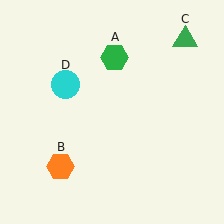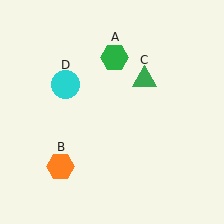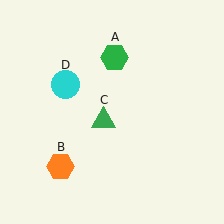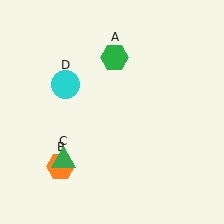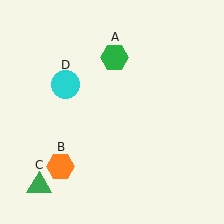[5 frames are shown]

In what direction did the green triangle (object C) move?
The green triangle (object C) moved down and to the left.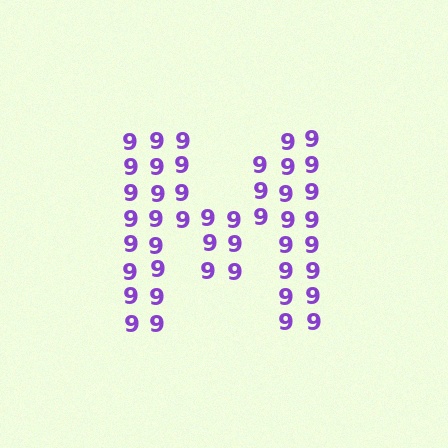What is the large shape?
The large shape is the letter M.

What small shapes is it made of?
It is made of small digit 9's.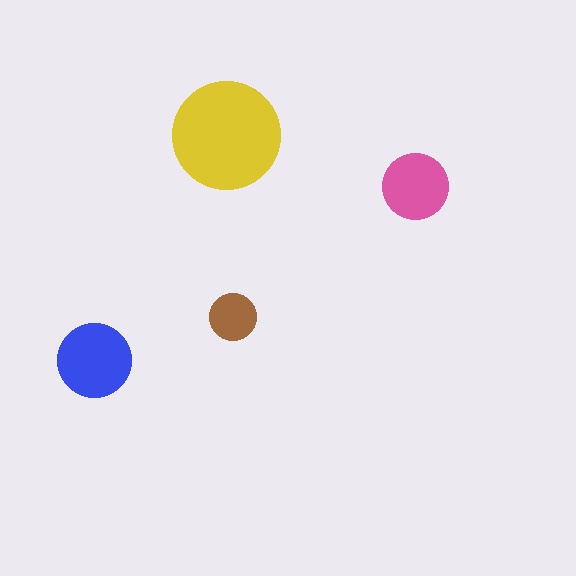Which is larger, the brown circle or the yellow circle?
The yellow one.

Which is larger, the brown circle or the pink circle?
The pink one.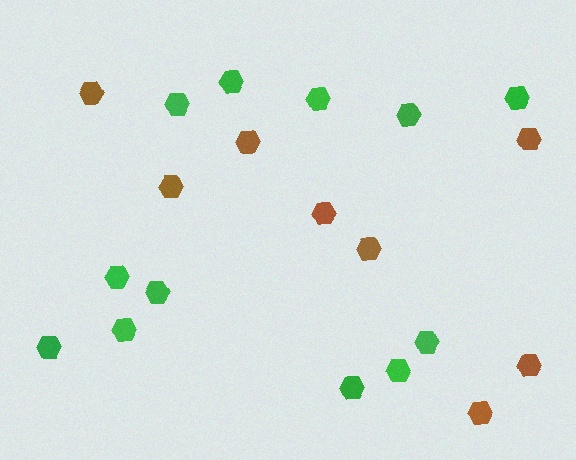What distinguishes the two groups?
There are 2 groups: one group of brown hexagons (8) and one group of green hexagons (12).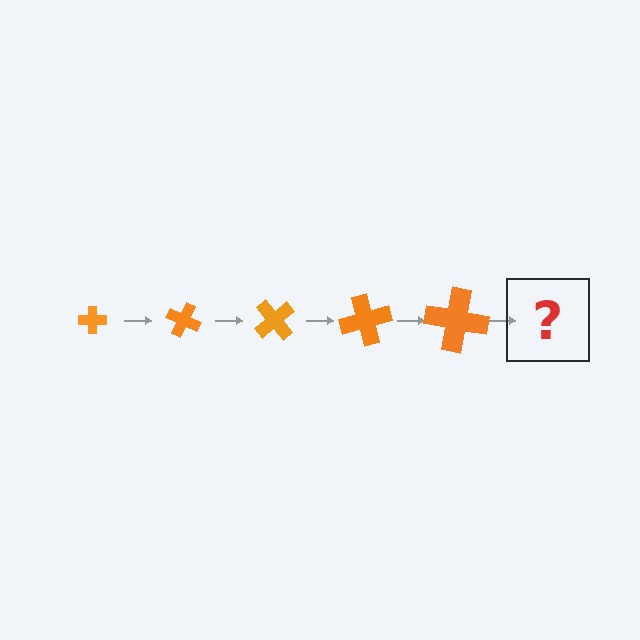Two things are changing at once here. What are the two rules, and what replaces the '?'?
The two rules are that the cross grows larger each step and it rotates 25 degrees each step. The '?' should be a cross, larger than the previous one and rotated 125 degrees from the start.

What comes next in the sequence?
The next element should be a cross, larger than the previous one and rotated 125 degrees from the start.